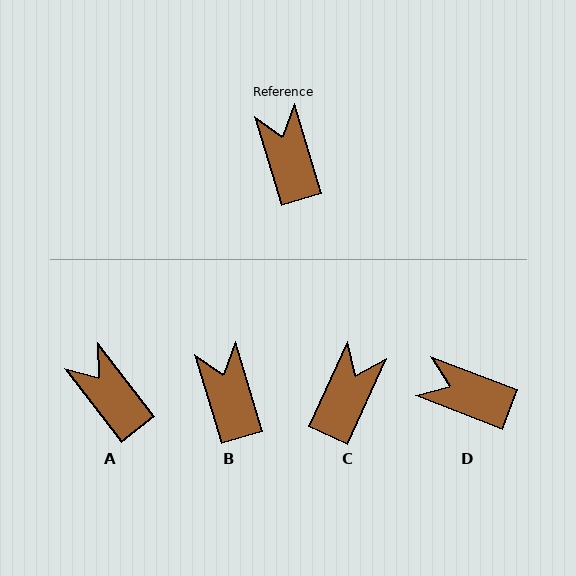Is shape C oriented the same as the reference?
No, it is off by about 41 degrees.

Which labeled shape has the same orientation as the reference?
B.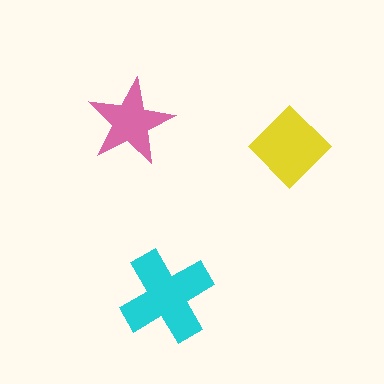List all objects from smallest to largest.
The pink star, the yellow diamond, the cyan cross.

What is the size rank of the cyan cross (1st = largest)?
1st.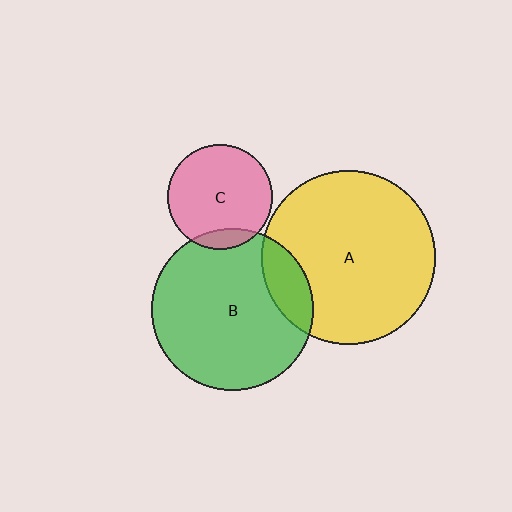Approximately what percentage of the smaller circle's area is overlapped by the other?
Approximately 15%.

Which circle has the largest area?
Circle A (yellow).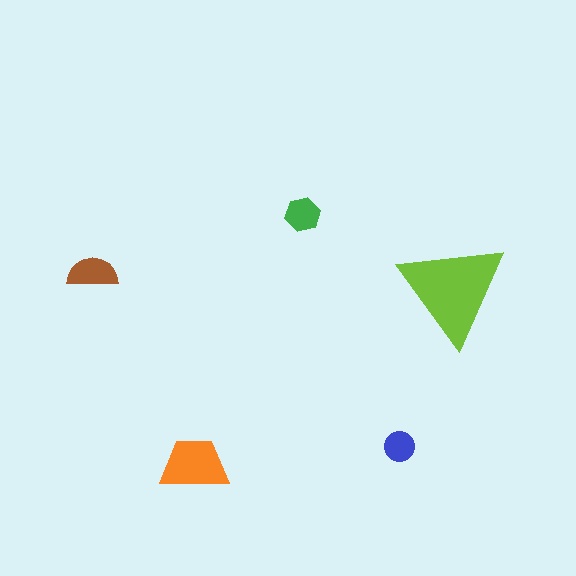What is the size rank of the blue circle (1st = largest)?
5th.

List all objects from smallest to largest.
The blue circle, the green hexagon, the brown semicircle, the orange trapezoid, the lime triangle.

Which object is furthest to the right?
The lime triangle is rightmost.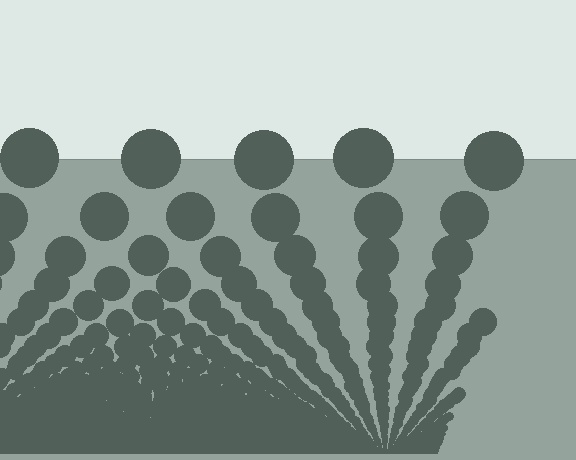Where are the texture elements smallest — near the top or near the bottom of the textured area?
Near the bottom.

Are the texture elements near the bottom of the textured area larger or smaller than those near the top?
Smaller. The gradient is inverted — elements near the bottom are smaller and denser.